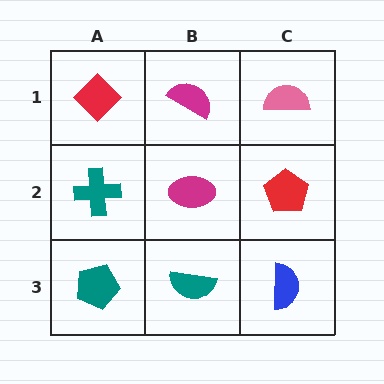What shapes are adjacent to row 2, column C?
A pink semicircle (row 1, column C), a blue semicircle (row 3, column C), a magenta ellipse (row 2, column B).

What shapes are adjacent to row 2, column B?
A magenta semicircle (row 1, column B), a teal semicircle (row 3, column B), a teal cross (row 2, column A), a red pentagon (row 2, column C).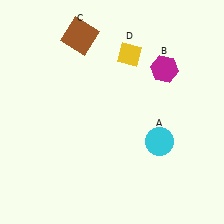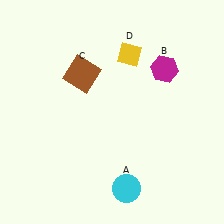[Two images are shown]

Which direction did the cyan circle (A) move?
The cyan circle (A) moved down.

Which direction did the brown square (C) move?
The brown square (C) moved down.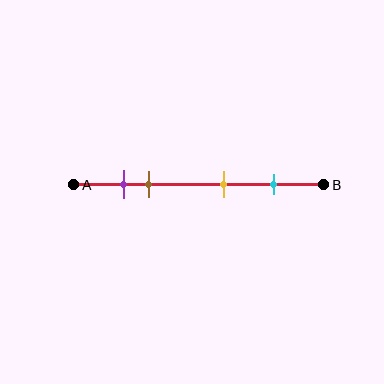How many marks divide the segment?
There are 4 marks dividing the segment.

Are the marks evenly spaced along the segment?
No, the marks are not evenly spaced.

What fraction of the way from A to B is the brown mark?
The brown mark is approximately 30% (0.3) of the way from A to B.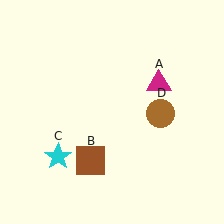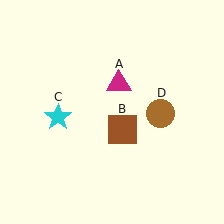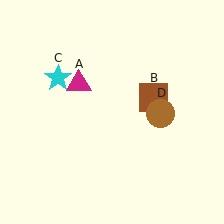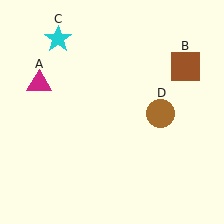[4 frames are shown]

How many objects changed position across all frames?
3 objects changed position: magenta triangle (object A), brown square (object B), cyan star (object C).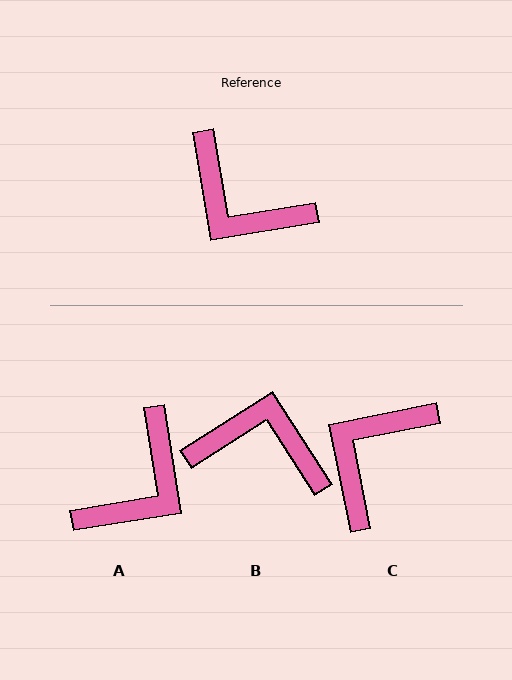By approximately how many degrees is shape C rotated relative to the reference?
Approximately 88 degrees clockwise.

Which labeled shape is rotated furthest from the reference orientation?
B, about 157 degrees away.